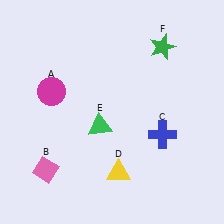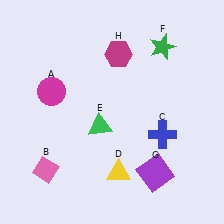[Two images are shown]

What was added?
A purple square (G), a magenta hexagon (H) were added in Image 2.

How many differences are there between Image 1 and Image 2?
There are 2 differences between the two images.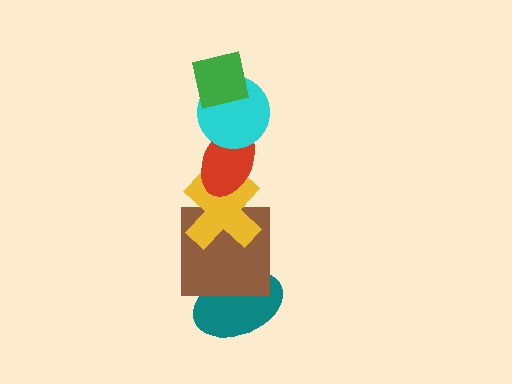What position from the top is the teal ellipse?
The teal ellipse is 6th from the top.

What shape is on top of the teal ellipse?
The brown square is on top of the teal ellipse.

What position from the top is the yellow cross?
The yellow cross is 4th from the top.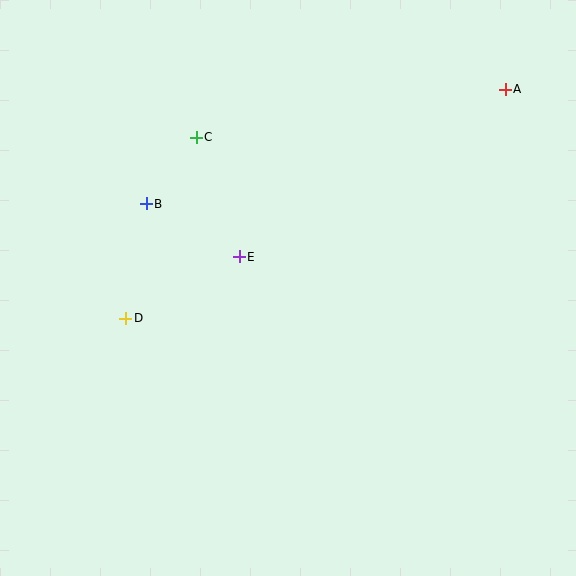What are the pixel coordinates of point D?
Point D is at (126, 318).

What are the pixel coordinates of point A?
Point A is at (505, 89).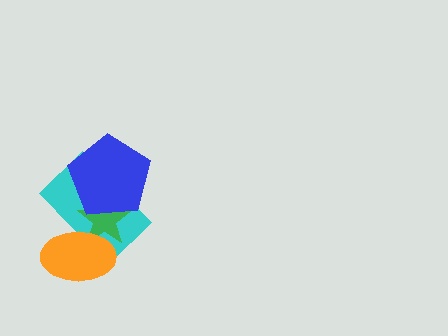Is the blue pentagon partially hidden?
No, no other shape covers it.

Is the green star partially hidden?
Yes, it is partially covered by another shape.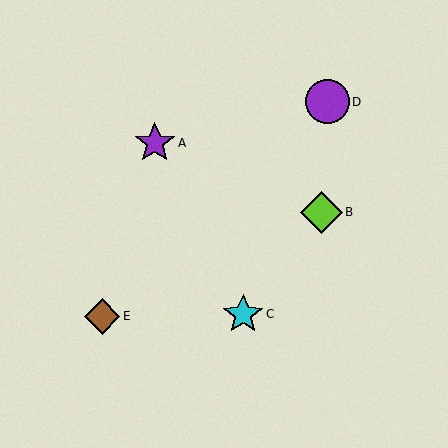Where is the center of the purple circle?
The center of the purple circle is at (327, 102).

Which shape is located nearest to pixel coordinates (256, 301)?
The cyan star (labeled C) at (243, 314) is nearest to that location.